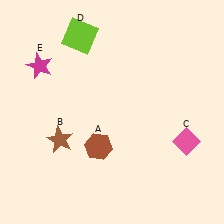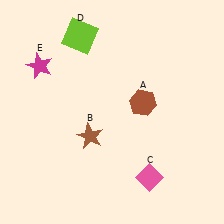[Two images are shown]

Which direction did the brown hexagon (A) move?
The brown hexagon (A) moved right.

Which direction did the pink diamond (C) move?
The pink diamond (C) moved left.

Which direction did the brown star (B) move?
The brown star (B) moved right.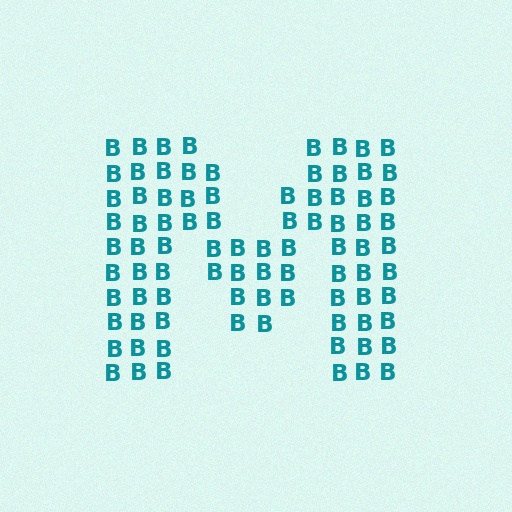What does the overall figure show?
The overall figure shows the letter M.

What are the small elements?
The small elements are letter B's.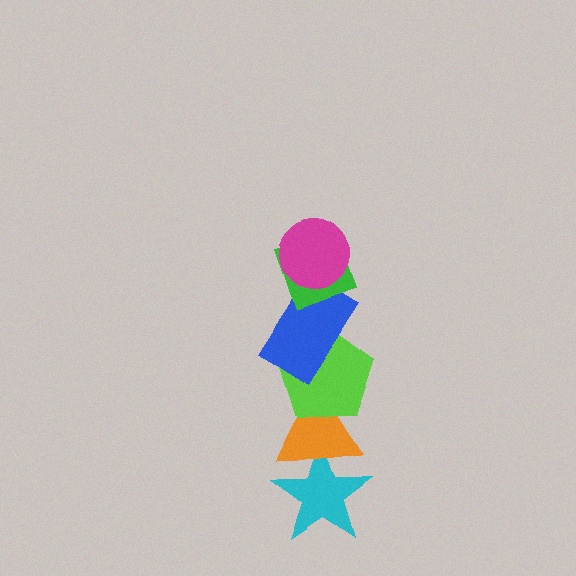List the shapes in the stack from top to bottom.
From top to bottom: the magenta circle, the green diamond, the blue rectangle, the lime pentagon, the orange triangle, the cyan star.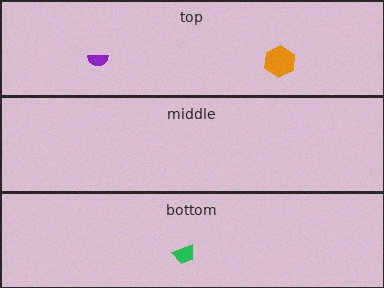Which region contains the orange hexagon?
The top region.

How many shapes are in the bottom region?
1.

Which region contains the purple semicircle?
The top region.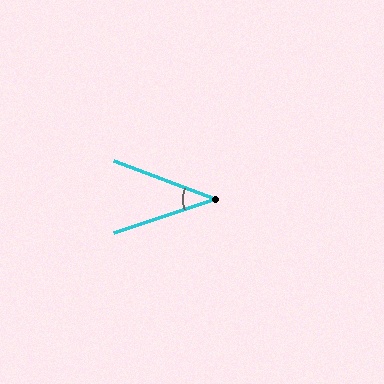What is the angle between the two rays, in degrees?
Approximately 39 degrees.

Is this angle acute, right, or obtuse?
It is acute.